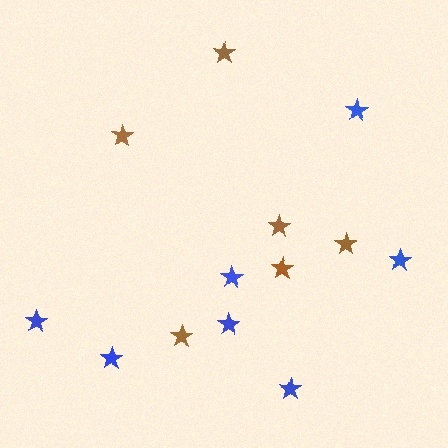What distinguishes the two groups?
There are 2 groups: one group of brown stars (6) and one group of blue stars (7).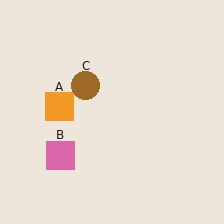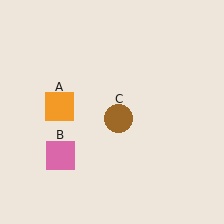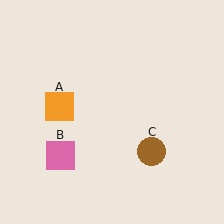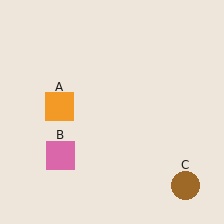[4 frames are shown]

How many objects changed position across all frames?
1 object changed position: brown circle (object C).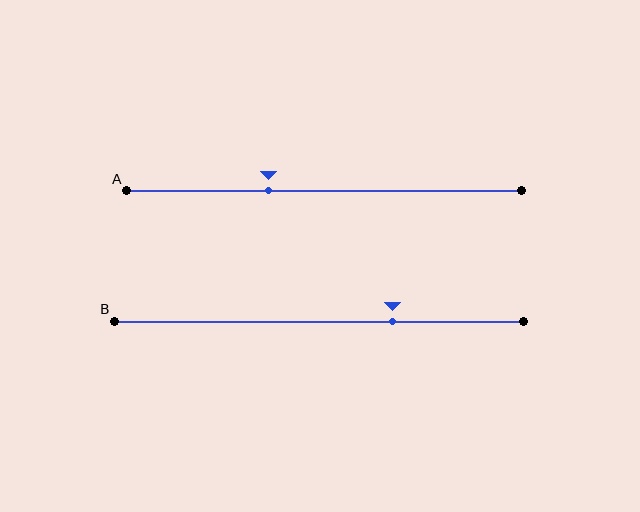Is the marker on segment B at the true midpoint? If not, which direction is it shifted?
No, the marker on segment B is shifted to the right by about 18% of the segment length.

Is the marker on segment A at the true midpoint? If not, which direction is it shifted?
No, the marker on segment A is shifted to the left by about 14% of the segment length.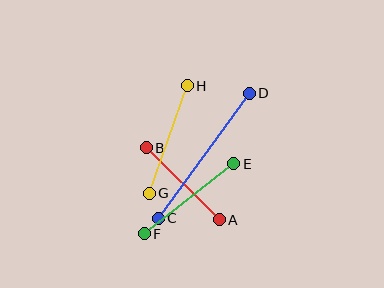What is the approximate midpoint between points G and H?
The midpoint is at approximately (168, 140) pixels.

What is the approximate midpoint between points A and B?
The midpoint is at approximately (183, 184) pixels.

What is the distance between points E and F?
The distance is approximately 114 pixels.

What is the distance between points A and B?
The distance is approximately 103 pixels.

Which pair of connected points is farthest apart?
Points C and D are farthest apart.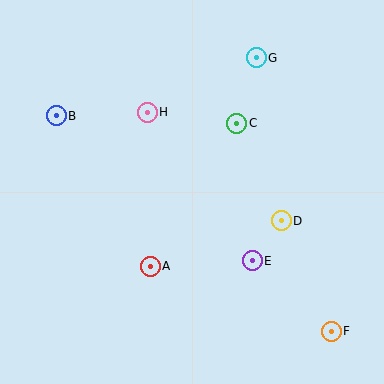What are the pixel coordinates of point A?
Point A is at (150, 266).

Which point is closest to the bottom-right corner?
Point F is closest to the bottom-right corner.